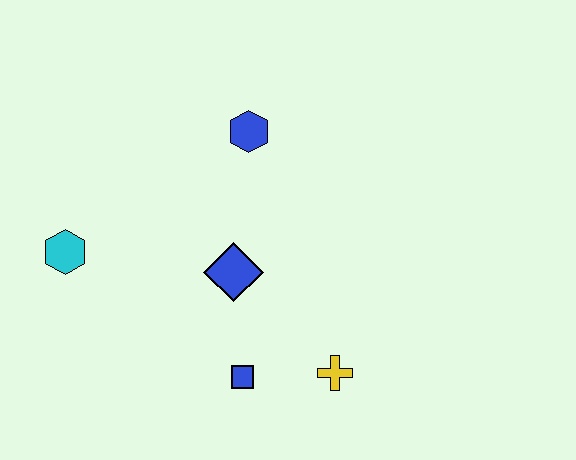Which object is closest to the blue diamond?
The blue square is closest to the blue diamond.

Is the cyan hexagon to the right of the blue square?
No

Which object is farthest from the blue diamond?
The cyan hexagon is farthest from the blue diamond.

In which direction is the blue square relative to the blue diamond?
The blue square is below the blue diamond.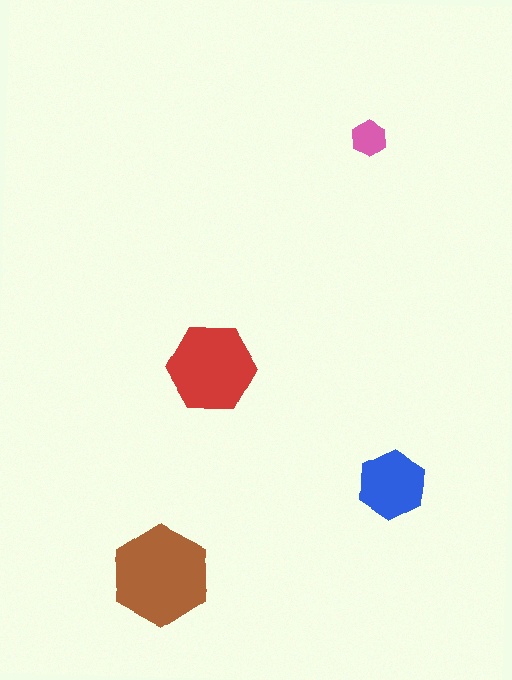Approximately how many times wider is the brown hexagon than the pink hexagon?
About 3 times wider.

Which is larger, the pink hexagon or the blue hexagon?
The blue one.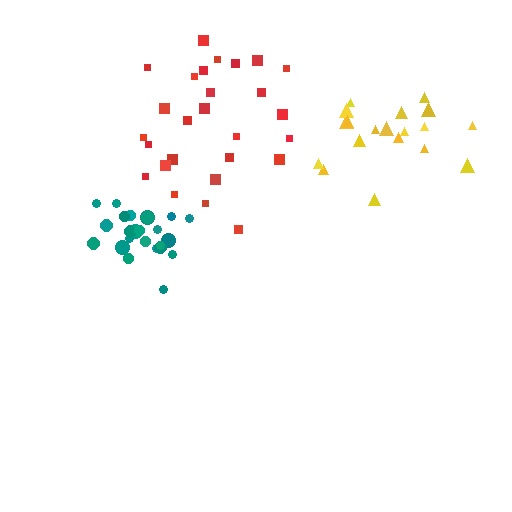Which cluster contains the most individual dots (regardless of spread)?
Red (27).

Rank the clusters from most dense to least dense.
teal, red, yellow.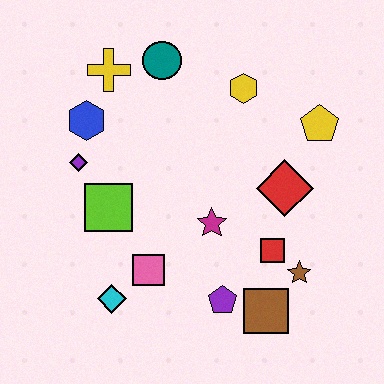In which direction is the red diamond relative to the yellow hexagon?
The red diamond is below the yellow hexagon.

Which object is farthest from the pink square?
The yellow pentagon is farthest from the pink square.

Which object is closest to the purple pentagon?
The brown square is closest to the purple pentagon.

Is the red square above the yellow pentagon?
No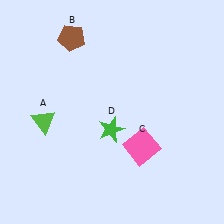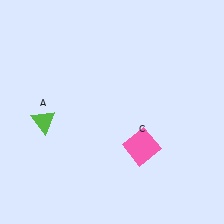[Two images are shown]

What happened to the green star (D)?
The green star (D) was removed in Image 2. It was in the bottom-left area of Image 1.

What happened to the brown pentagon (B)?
The brown pentagon (B) was removed in Image 2. It was in the top-left area of Image 1.